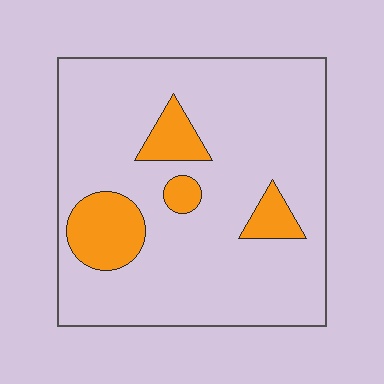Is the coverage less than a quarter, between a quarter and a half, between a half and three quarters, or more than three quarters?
Less than a quarter.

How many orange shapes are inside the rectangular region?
4.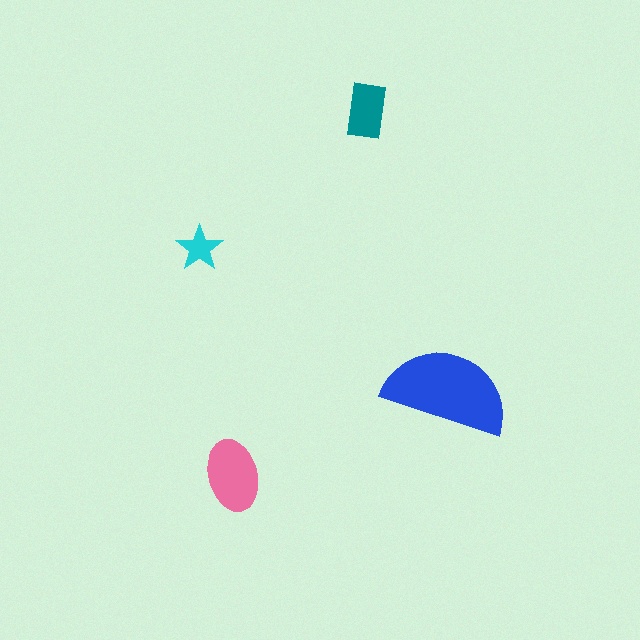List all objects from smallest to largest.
The cyan star, the teal rectangle, the pink ellipse, the blue semicircle.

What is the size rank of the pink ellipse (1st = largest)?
2nd.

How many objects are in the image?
There are 4 objects in the image.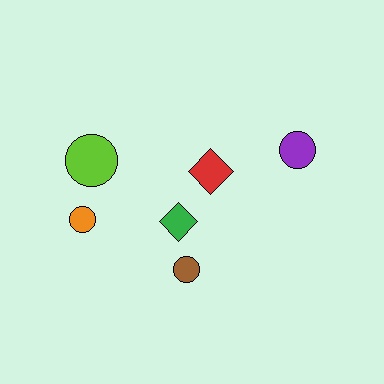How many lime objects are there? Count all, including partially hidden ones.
There is 1 lime object.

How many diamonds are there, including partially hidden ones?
There are 2 diamonds.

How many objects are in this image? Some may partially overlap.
There are 6 objects.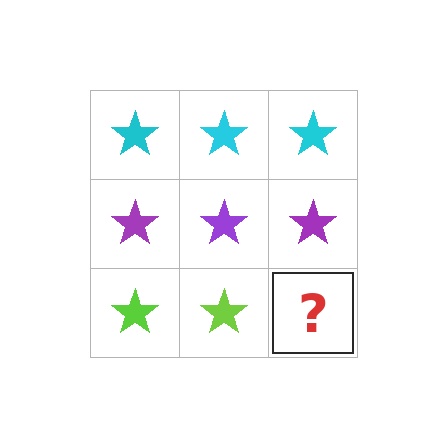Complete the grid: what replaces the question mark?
The question mark should be replaced with a lime star.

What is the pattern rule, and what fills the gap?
The rule is that each row has a consistent color. The gap should be filled with a lime star.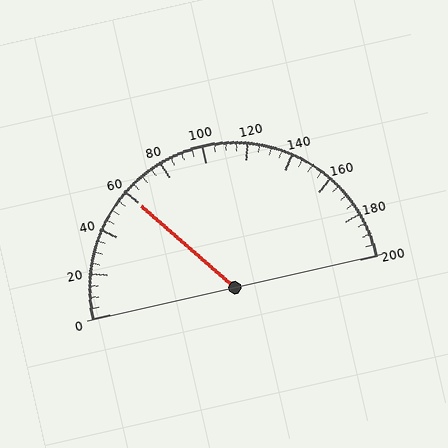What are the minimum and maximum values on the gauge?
The gauge ranges from 0 to 200.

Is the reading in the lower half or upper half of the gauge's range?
The reading is in the lower half of the range (0 to 200).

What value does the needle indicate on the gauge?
The needle indicates approximately 60.